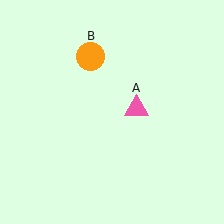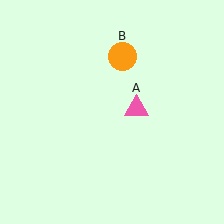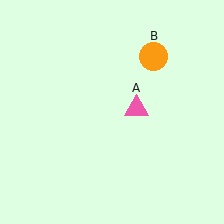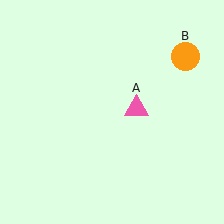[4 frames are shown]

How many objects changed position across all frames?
1 object changed position: orange circle (object B).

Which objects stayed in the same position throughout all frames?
Pink triangle (object A) remained stationary.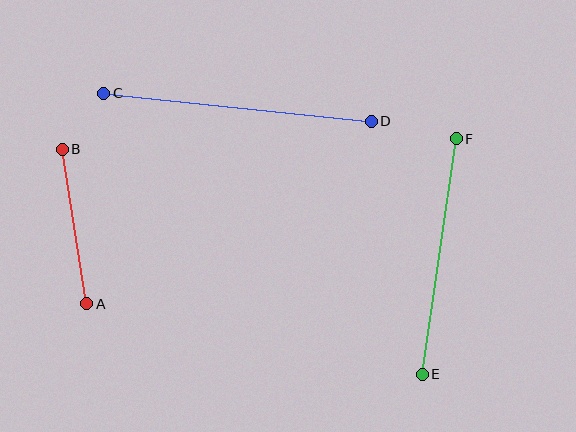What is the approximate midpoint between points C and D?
The midpoint is at approximately (238, 107) pixels.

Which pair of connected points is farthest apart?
Points C and D are farthest apart.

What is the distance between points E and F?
The distance is approximately 238 pixels.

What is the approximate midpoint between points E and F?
The midpoint is at approximately (439, 257) pixels.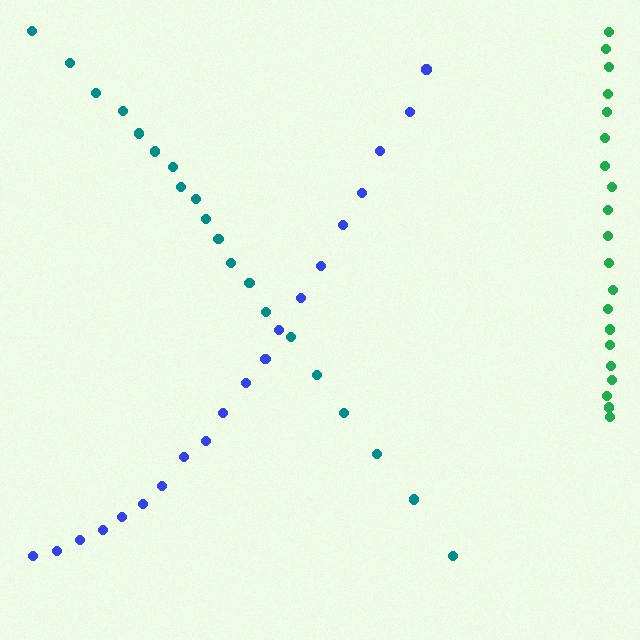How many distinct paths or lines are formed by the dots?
There are 3 distinct paths.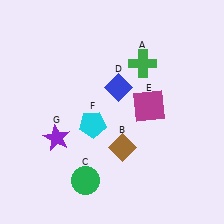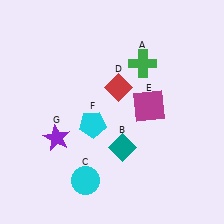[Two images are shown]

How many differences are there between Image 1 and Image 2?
There are 3 differences between the two images.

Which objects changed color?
B changed from brown to teal. C changed from green to cyan. D changed from blue to red.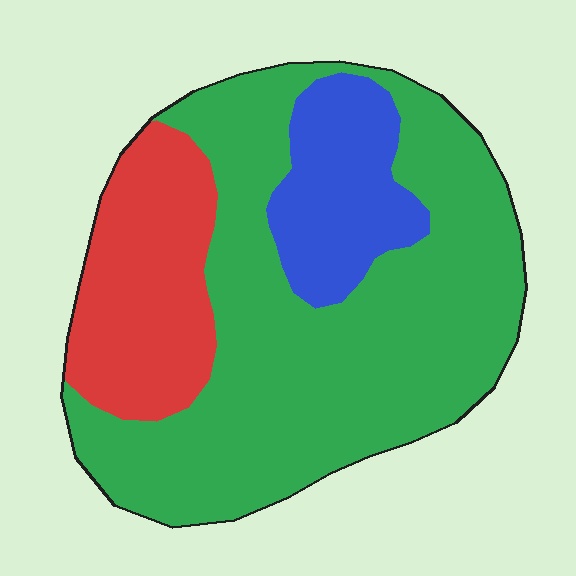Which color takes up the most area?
Green, at roughly 65%.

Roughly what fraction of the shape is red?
Red takes up about one fifth (1/5) of the shape.